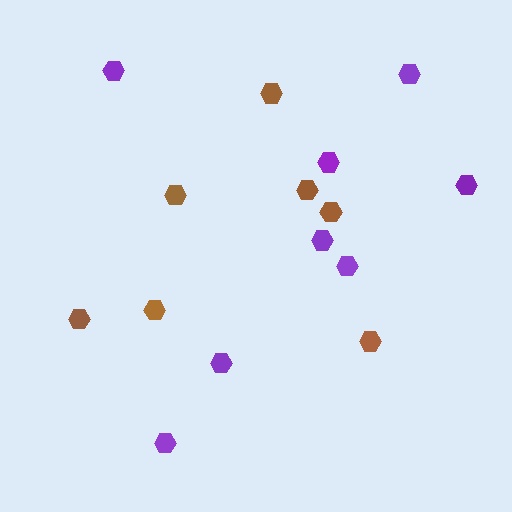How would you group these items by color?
There are 2 groups: one group of brown hexagons (7) and one group of purple hexagons (8).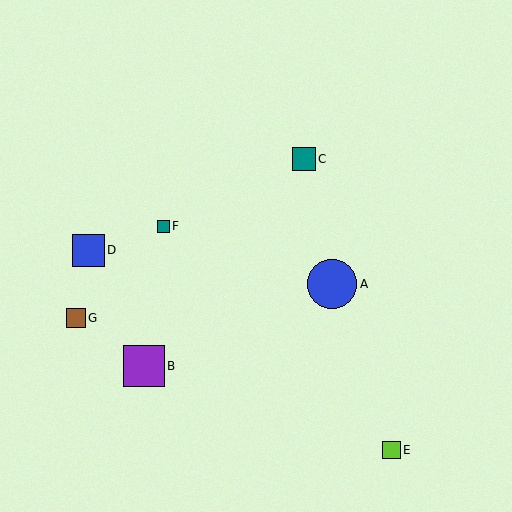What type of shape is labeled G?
Shape G is a brown square.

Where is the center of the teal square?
The center of the teal square is at (163, 226).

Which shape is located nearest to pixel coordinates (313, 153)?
The teal square (labeled C) at (304, 159) is nearest to that location.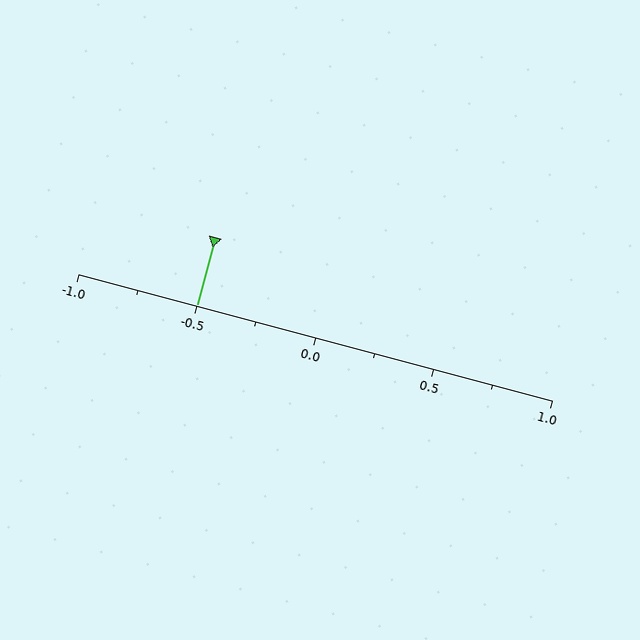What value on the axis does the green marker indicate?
The marker indicates approximately -0.5.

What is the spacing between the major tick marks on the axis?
The major ticks are spaced 0.5 apart.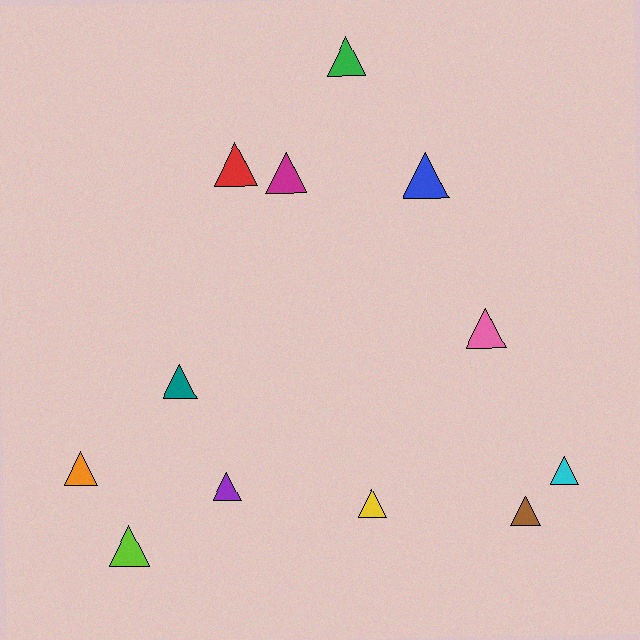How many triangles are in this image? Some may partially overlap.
There are 12 triangles.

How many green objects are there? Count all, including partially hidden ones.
There is 1 green object.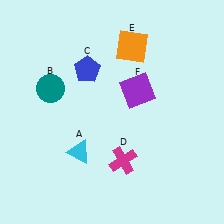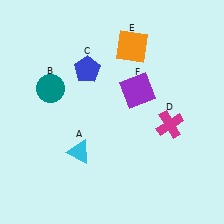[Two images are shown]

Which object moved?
The magenta cross (D) moved right.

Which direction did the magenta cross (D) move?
The magenta cross (D) moved right.